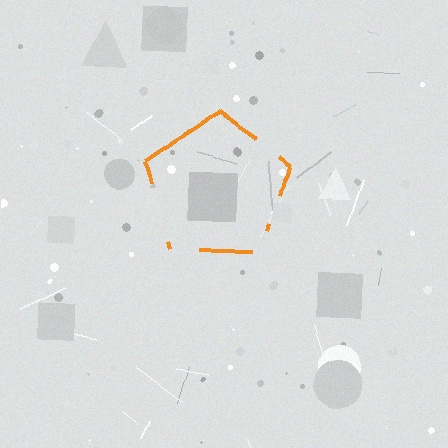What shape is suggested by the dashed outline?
The dashed outline suggests a pentagon.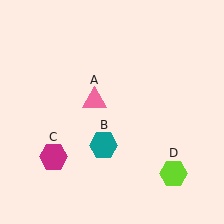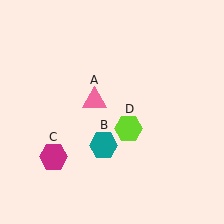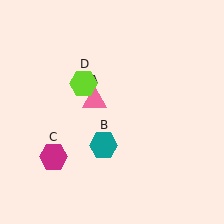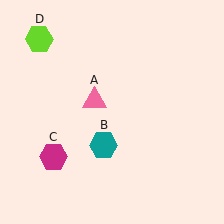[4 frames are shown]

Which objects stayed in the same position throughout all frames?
Pink triangle (object A) and teal hexagon (object B) and magenta hexagon (object C) remained stationary.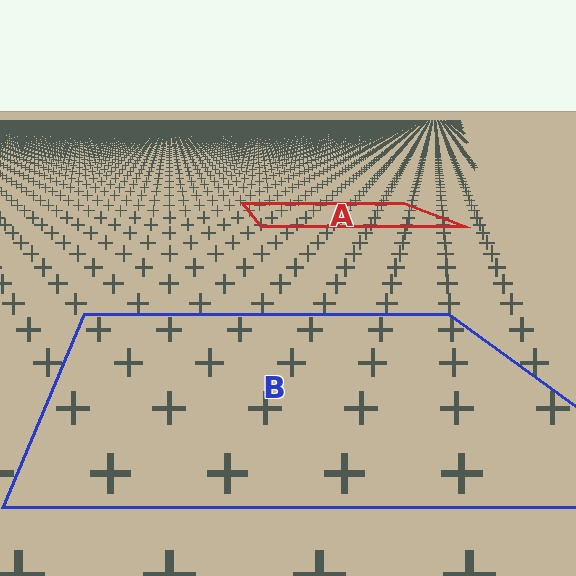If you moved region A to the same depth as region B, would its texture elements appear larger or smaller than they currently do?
They would appear larger. At a closer depth, the same texture elements are projected at a bigger on-screen size.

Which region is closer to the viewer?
Region B is closer. The texture elements there are larger and more spread out.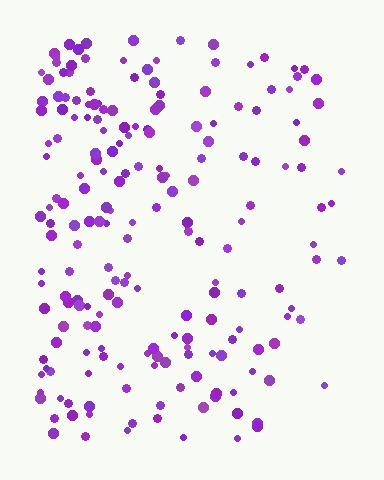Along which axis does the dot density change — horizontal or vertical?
Horizontal.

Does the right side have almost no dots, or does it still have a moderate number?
Still a moderate number, just noticeably fewer than the left.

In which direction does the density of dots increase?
From right to left, with the left side densest.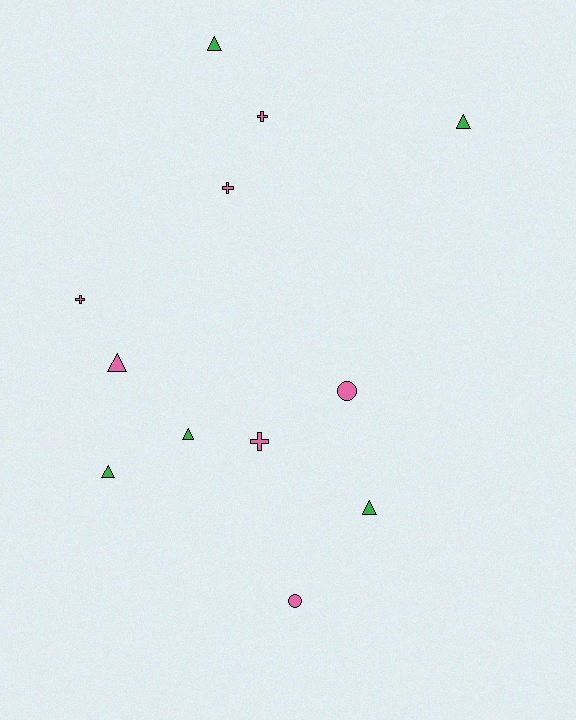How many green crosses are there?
There are no green crosses.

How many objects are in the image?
There are 12 objects.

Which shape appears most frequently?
Triangle, with 6 objects.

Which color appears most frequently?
Pink, with 7 objects.